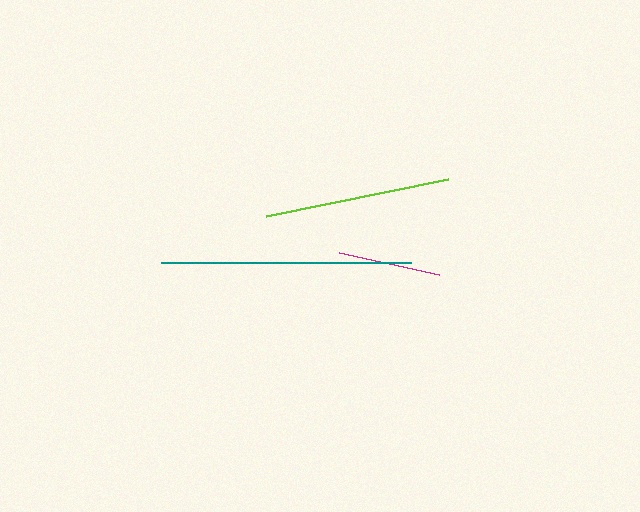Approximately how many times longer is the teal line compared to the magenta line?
The teal line is approximately 2.5 times the length of the magenta line.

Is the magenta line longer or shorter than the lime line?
The lime line is longer than the magenta line.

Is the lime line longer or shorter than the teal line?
The teal line is longer than the lime line.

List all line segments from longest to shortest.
From longest to shortest: teal, lime, magenta.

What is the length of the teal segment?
The teal segment is approximately 251 pixels long.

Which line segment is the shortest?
The magenta line is the shortest at approximately 102 pixels.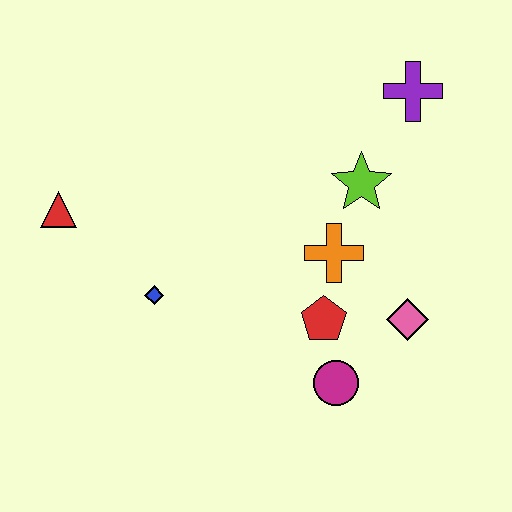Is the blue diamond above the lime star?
No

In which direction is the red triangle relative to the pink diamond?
The red triangle is to the left of the pink diamond.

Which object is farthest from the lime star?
The red triangle is farthest from the lime star.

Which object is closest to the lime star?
The orange cross is closest to the lime star.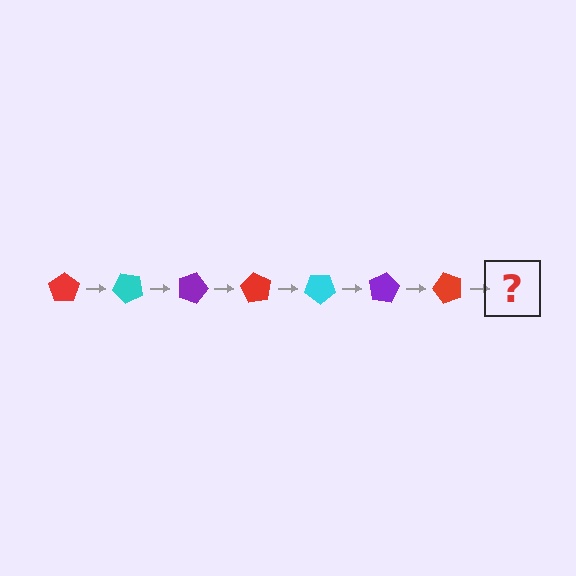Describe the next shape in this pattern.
It should be a cyan pentagon, rotated 315 degrees from the start.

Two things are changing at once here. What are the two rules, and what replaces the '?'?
The two rules are that it rotates 45 degrees each step and the color cycles through red, cyan, and purple. The '?' should be a cyan pentagon, rotated 315 degrees from the start.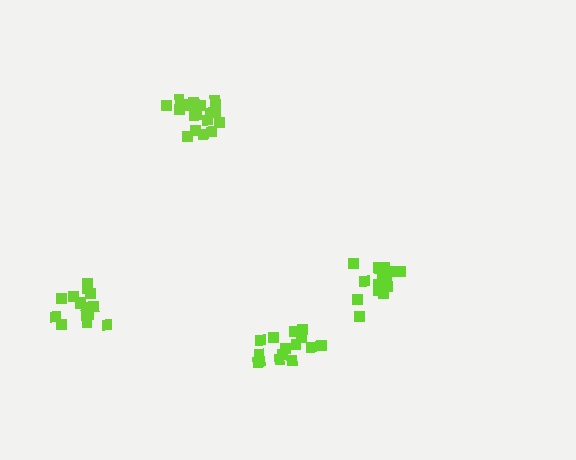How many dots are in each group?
Group 1: 16 dots, Group 2: 17 dots, Group 3: 18 dots, Group 4: 15 dots (66 total).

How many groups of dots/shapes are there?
There are 4 groups.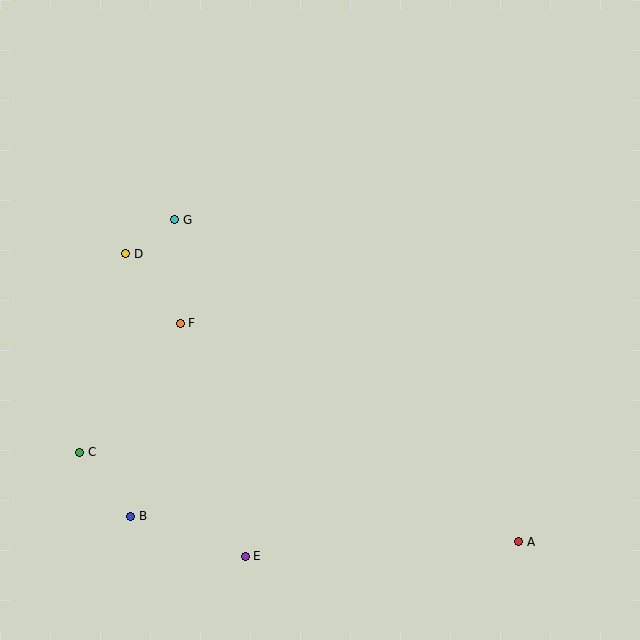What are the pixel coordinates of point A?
Point A is at (519, 542).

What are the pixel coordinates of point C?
Point C is at (80, 452).